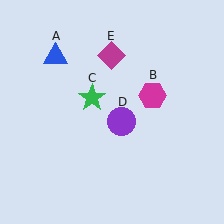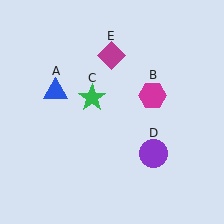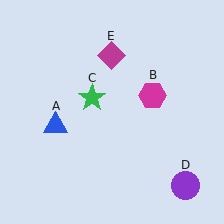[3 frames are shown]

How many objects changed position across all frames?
2 objects changed position: blue triangle (object A), purple circle (object D).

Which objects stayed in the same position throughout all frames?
Magenta hexagon (object B) and green star (object C) and magenta diamond (object E) remained stationary.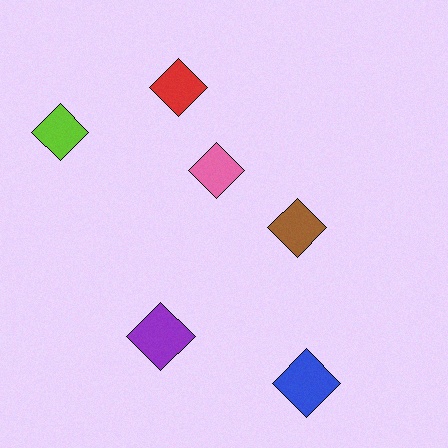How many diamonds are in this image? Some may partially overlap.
There are 6 diamonds.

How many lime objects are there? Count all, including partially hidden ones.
There is 1 lime object.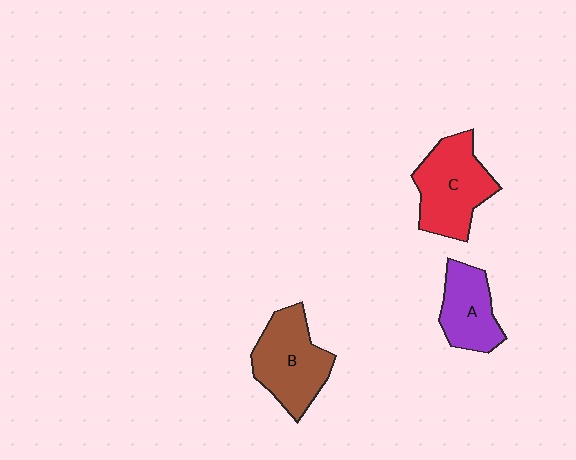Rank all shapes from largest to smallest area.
From largest to smallest: C (red), B (brown), A (purple).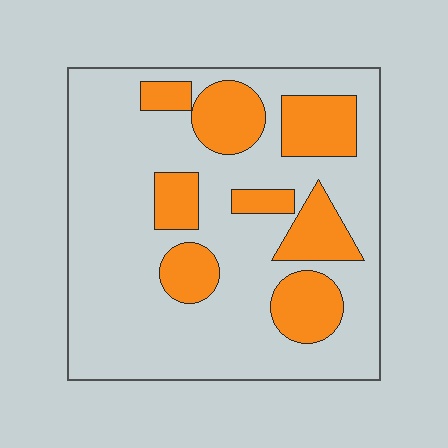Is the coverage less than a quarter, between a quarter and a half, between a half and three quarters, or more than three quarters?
Between a quarter and a half.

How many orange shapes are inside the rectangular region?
8.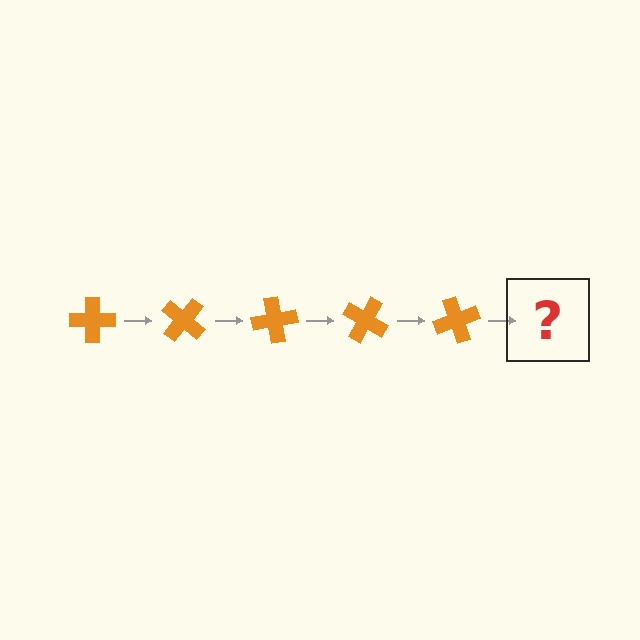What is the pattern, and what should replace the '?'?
The pattern is that the cross rotates 40 degrees each step. The '?' should be an orange cross rotated 200 degrees.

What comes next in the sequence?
The next element should be an orange cross rotated 200 degrees.